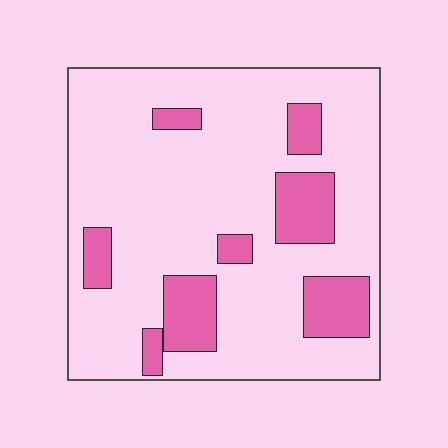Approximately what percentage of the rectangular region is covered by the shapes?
Approximately 20%.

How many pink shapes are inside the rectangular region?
8.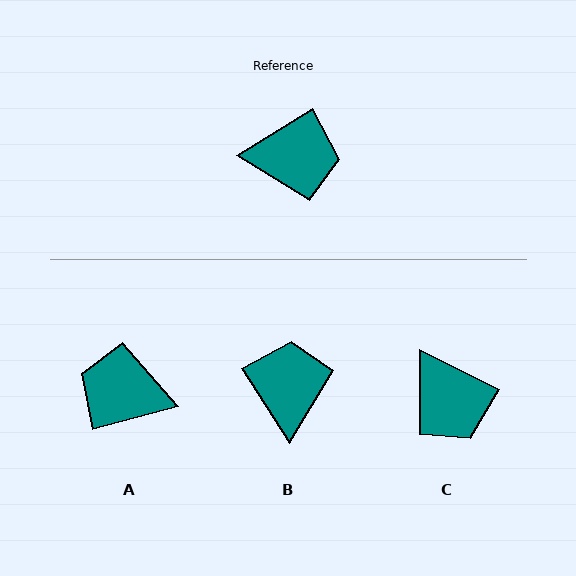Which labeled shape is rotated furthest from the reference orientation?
A, about 163 degrees away.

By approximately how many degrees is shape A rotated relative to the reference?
Approximately 163 degrees counter-clockwise.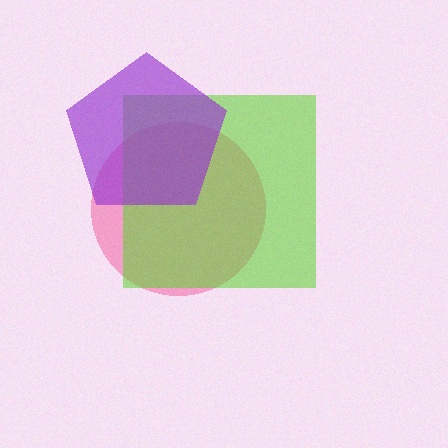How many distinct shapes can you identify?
There are 3 distinct shapes: a pink circle, a lime square, a purple pentagon.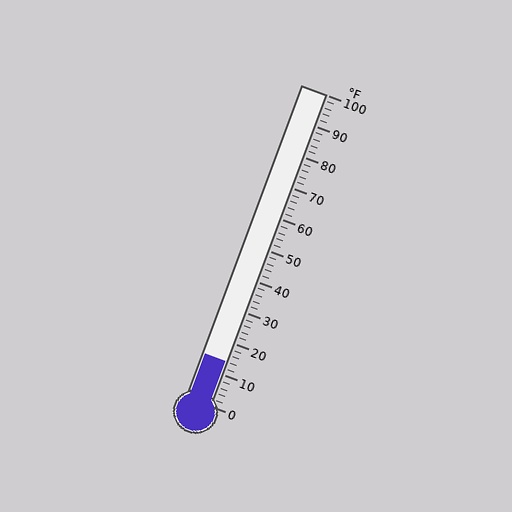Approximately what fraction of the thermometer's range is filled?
The thermometer is filled to approximately 15% of its range.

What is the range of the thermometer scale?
The thermometer scale ranges from 0°F to 100°F.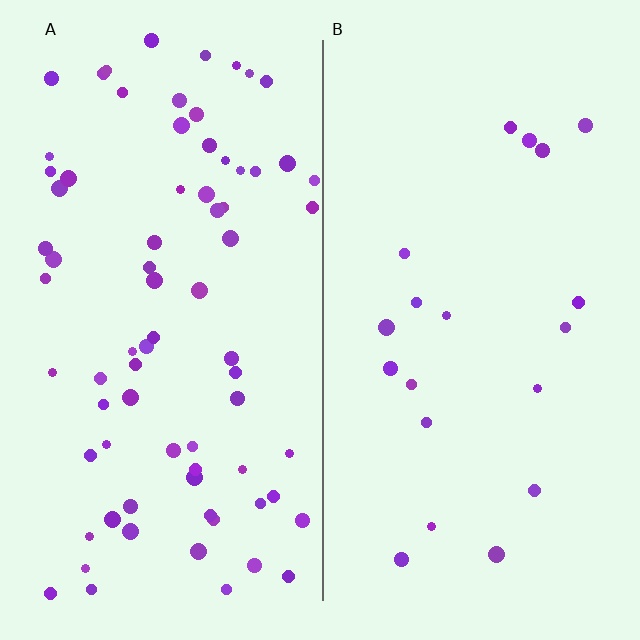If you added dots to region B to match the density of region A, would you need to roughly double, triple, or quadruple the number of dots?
Approximately quadruple.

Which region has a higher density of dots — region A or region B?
A (the left).